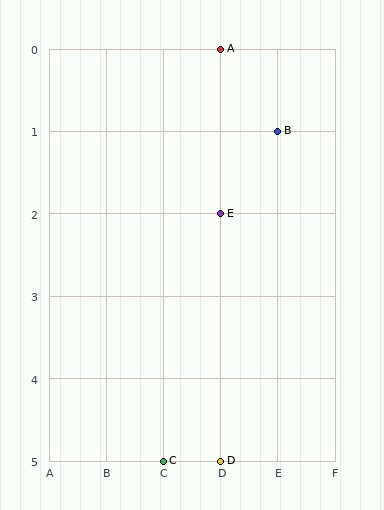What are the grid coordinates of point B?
Point B is at grid coordinates (E, 1).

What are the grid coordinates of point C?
Point C is at grid coordinates (C, 5).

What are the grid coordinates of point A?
Point A is at grid coordinates (D, 0).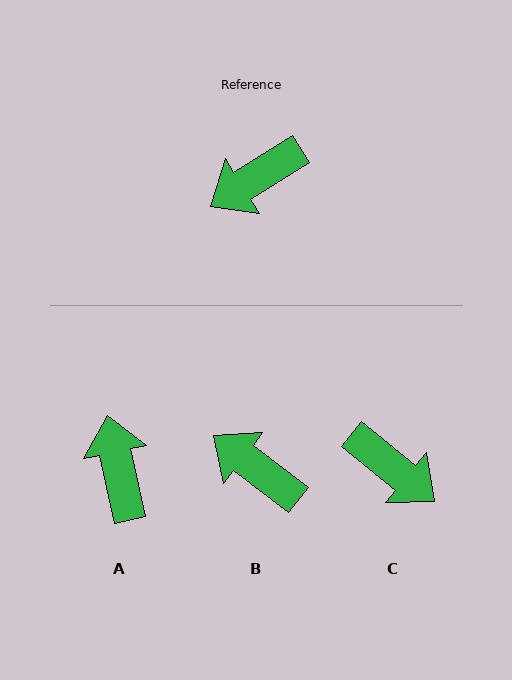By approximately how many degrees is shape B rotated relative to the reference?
Approximately 70 degrees clockwise.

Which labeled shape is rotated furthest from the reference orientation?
A, about 110 degrees away.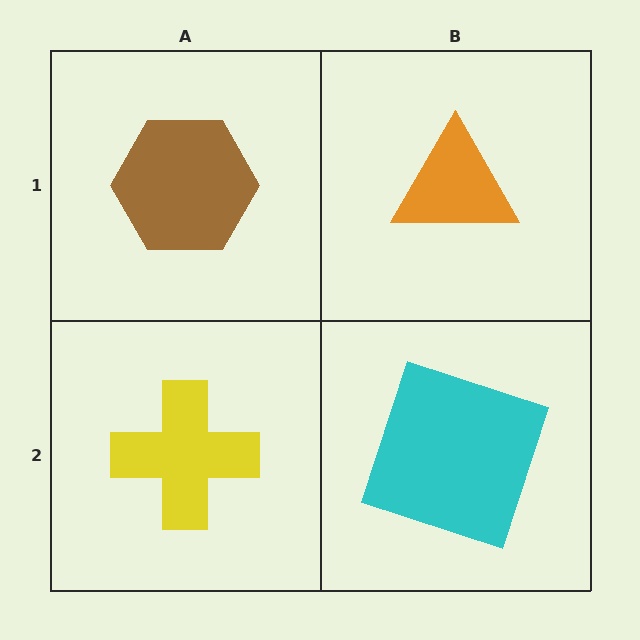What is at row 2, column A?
A yellow cross.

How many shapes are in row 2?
2 shapes.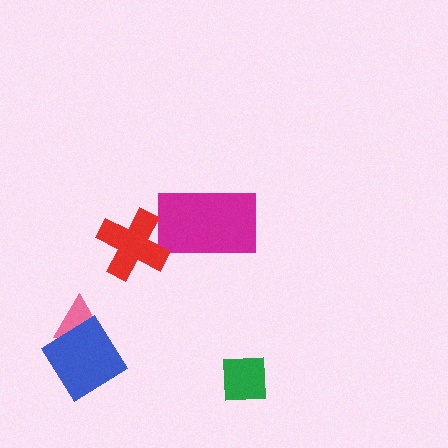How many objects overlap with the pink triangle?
1 object overlaps with the pink triangle.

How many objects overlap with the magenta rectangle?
0 objects overlap with the magenta rectangle.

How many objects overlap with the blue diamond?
1 object overlaps with the blue diamond.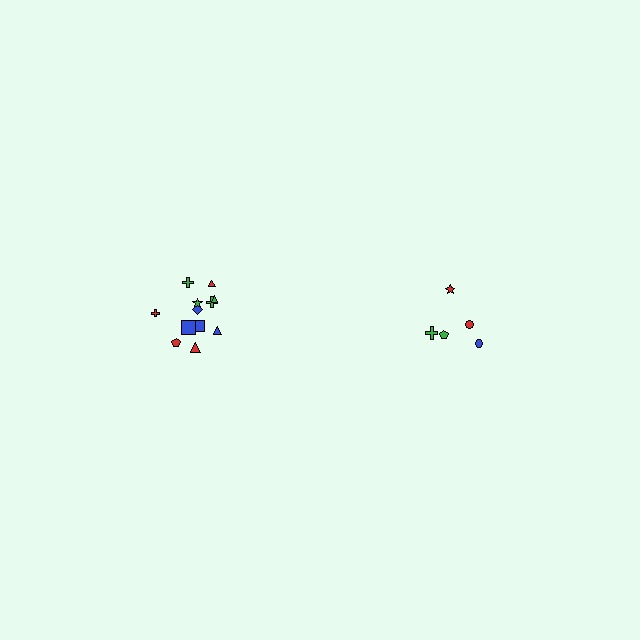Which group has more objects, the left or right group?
The left group.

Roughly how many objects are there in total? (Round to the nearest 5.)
Roughly 15 objects in total.